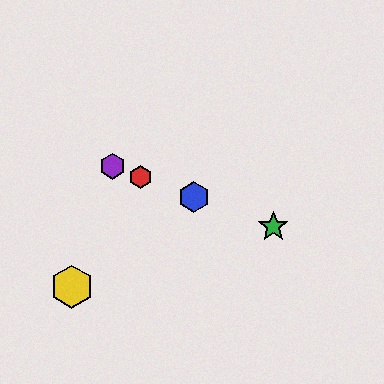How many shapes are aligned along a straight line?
4 shapes (the red hexagon, the blue hexagon, the green star, the purple hexagon) are aligned along a straight line.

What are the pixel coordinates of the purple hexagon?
The purple hexagon is at (113, 166).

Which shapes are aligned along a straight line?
The red hexagon, the blue hexagon, the green star, the purple hexagon are aligned along a straight line.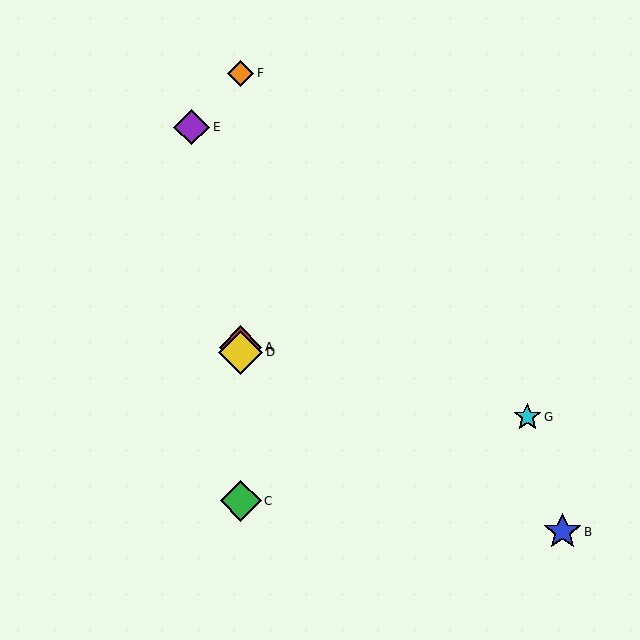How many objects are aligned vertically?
4 objects (A, C, D, F) are aligned vertically.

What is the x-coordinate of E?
Object E is at x≈192.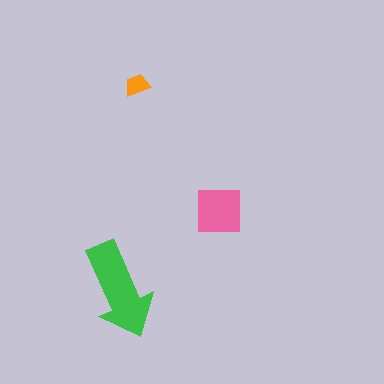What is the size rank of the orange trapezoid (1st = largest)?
3rd.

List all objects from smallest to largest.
The orange trapezoid, the pink square, the green arrow.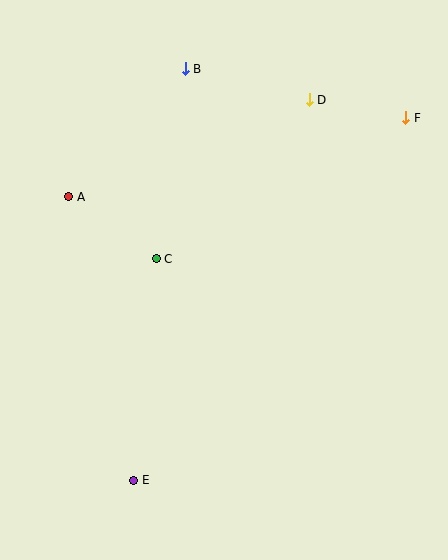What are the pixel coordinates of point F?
Point F is at (406, 118).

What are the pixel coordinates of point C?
Point C is at (156, 259).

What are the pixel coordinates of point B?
Point B is at (185, 69).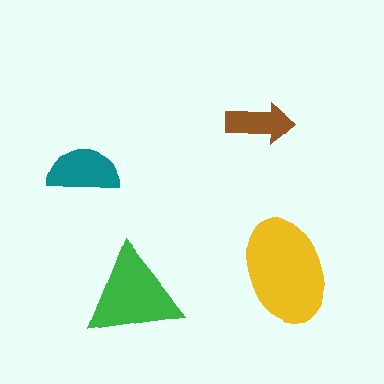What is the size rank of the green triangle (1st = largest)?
2nd.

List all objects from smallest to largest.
The brown arrow, the teal semicircle, the green triangle, the yellow ellipse.